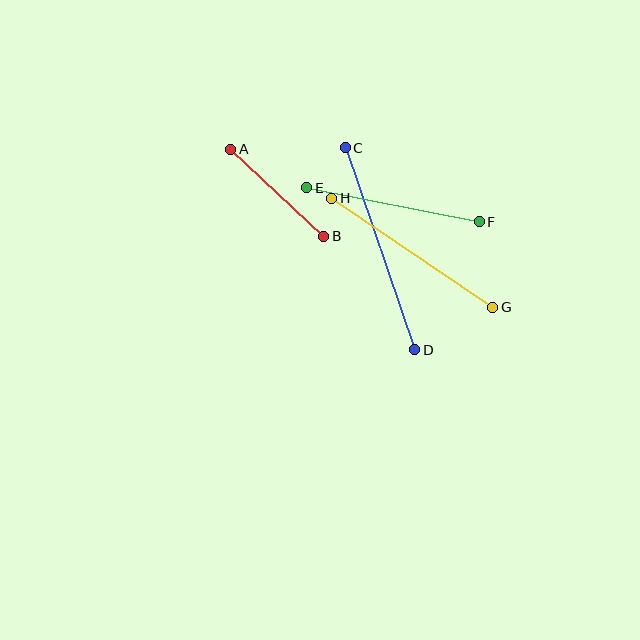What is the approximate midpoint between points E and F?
The midpoint is at approximately (393, 205) pixels.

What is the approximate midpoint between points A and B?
The midpoint is at approximately (277, 193) pixels.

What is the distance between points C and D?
The distance is approximately 214 pixels.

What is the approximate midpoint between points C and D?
The midpoint is at approximately (380, 249) pixels.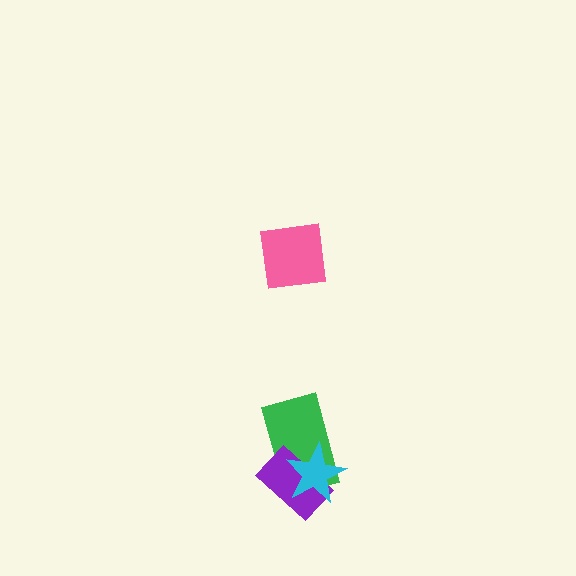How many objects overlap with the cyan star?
2 objects overlap with the cyan star.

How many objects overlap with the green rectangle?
2 objects overlap with the green rectangle.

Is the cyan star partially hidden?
No, no other shape covers it.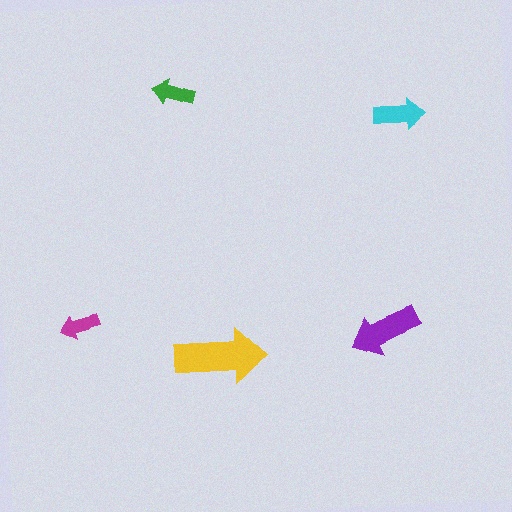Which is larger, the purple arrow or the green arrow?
The purple one.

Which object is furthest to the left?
The magenta arrow is leftmost.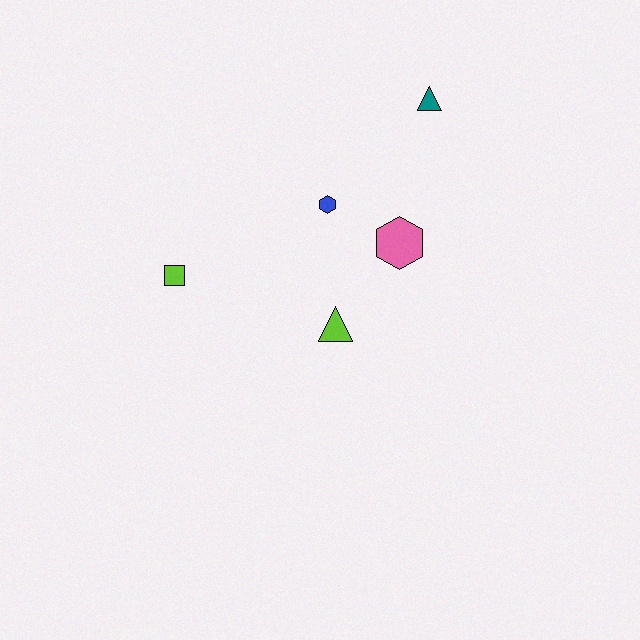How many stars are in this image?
There are no stars.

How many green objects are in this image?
There are no green objects.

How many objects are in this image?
There are 5 objects.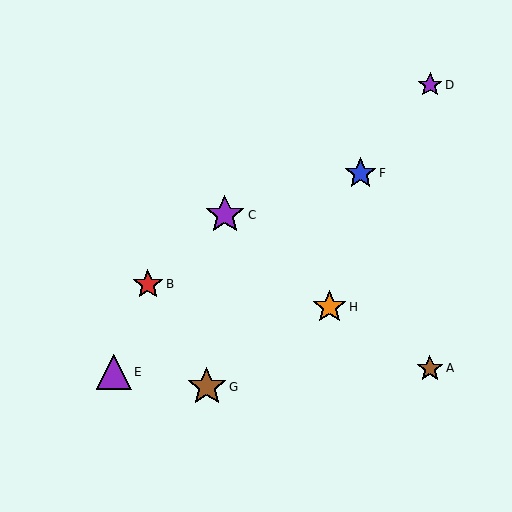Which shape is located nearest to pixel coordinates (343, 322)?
The orange star (labeled H) at (329, 307) is nearest to that location.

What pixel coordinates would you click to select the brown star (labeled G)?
Click at (207, 387) to select the brown star G.